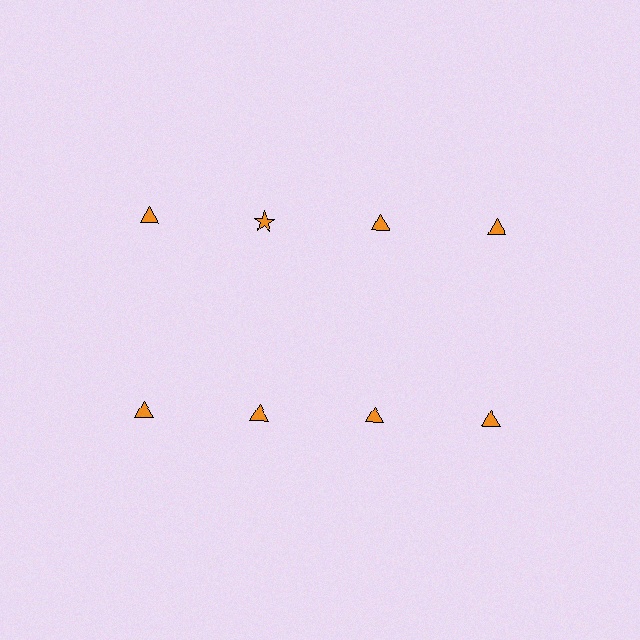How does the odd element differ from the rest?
It has a different shape: star instead of triangle.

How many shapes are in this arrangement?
There are 8 shapes arranged in a grid pattern.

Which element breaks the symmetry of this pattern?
The orange star in the top row, second from left column breaks the symmetry. All other shapes are orange triangles.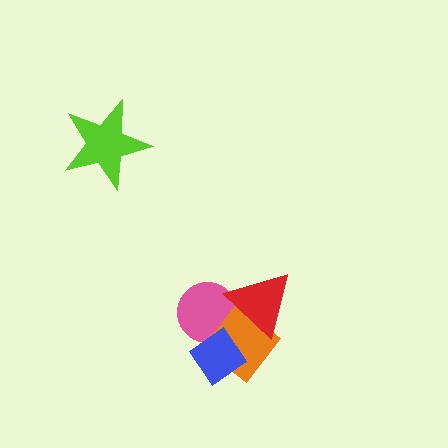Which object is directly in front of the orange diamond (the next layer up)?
The red triangle is directly in front of the orange diamond.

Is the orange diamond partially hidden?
Yes, it is partially covered by another shape.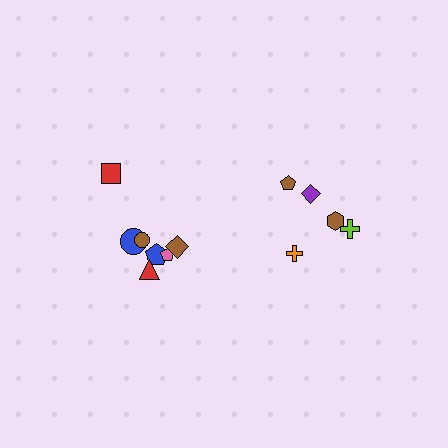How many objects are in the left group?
There are 7 objects.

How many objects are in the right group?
There are 5 objects.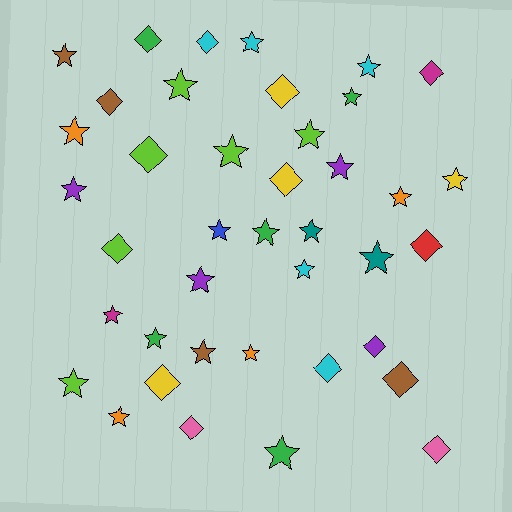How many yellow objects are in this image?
There are 4 yellow objects.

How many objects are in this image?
There are 40 objects.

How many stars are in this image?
There are 25 stars.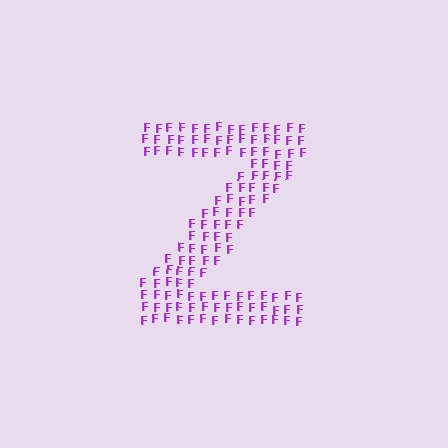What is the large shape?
The large shape is the letter Z.